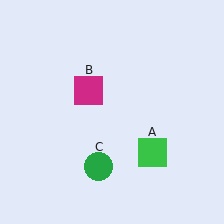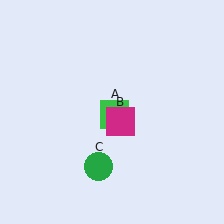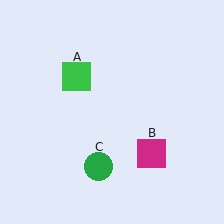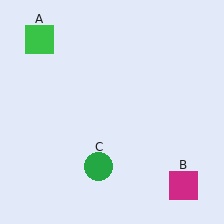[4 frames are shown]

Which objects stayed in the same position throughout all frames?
Green circle (object C) remained stationary.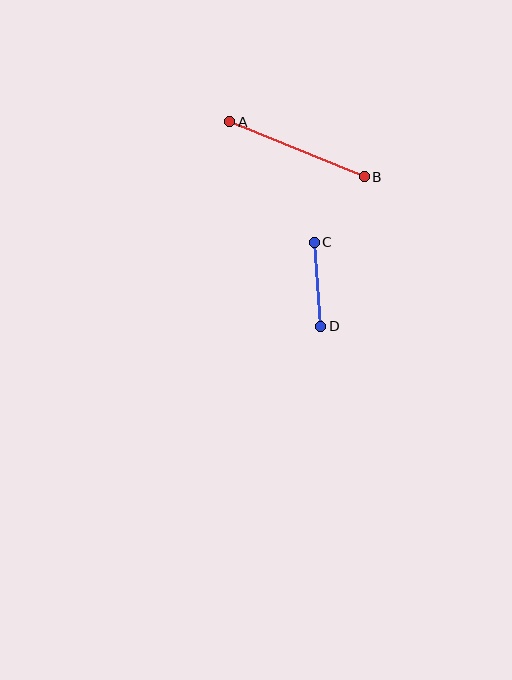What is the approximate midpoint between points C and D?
The midpoint is at approximately (317, 284) pixels.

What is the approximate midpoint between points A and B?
The midpoint is at approximately (297, 149) pixels.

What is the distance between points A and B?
The distance is approximately 145 pixels.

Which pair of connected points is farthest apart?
Points A and B are farthest apart.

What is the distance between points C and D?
The distance is approximately 84 pixels.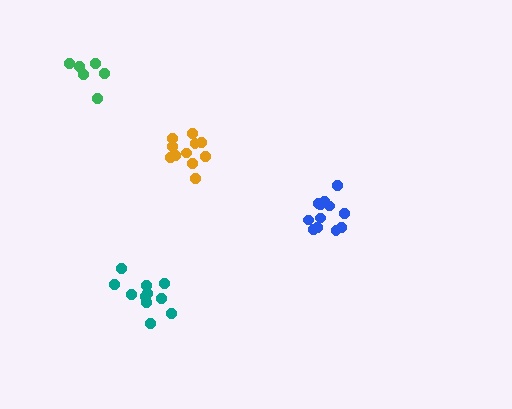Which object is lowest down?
The teal cluster is bottommost.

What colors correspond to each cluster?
The clusters are colored: green, orange, teal, blue.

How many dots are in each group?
Group 1: 6 dots, Group 2: 11 dots, Group 3: 11 dots, Group 4: 12 dots (40 total).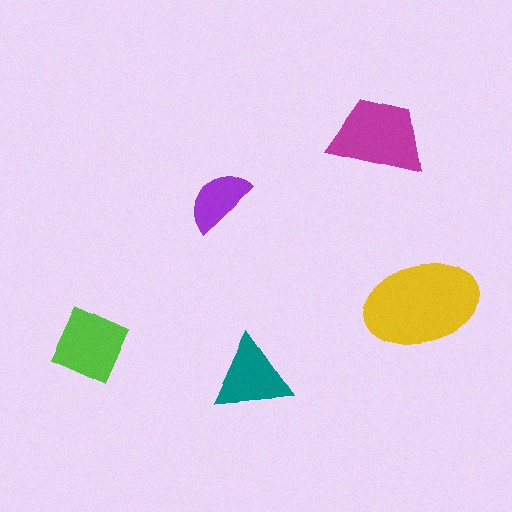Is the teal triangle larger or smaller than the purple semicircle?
Larger.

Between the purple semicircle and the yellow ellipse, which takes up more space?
The yellow ellipse.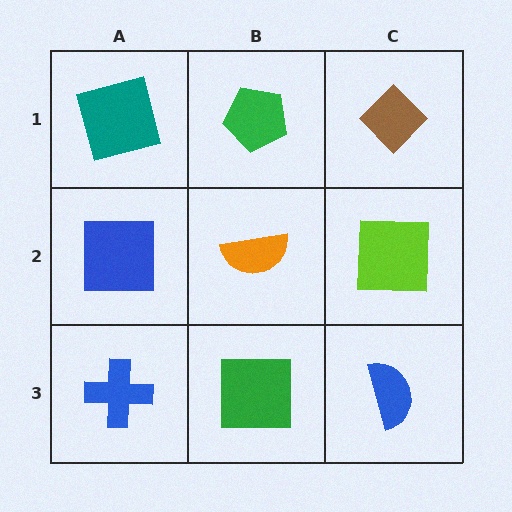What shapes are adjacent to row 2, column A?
A teal square (row 1, column A), a blue cross (row 3, column A), an orange semicircle (row 2, column B).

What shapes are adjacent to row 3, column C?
A lime square (row 2, column C), a green square (row 3, column B).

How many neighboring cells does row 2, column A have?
3.